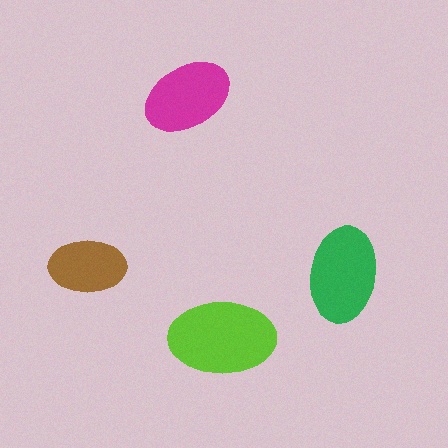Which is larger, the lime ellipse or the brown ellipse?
The lime one.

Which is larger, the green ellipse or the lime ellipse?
The lime one.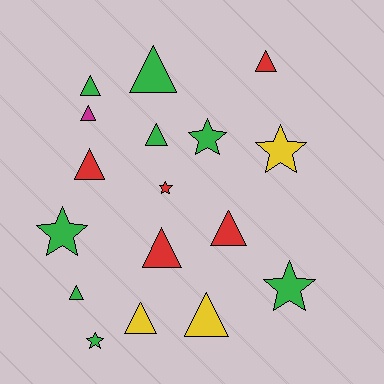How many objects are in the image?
There are 17 objects.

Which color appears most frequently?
Green, with 8 objects.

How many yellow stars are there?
There is 1 yellow star.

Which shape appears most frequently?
Triangle, with 11 objects.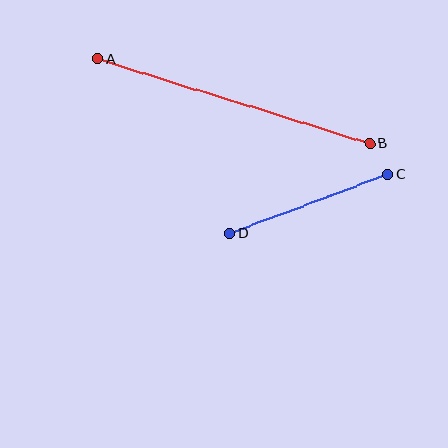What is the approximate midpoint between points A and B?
The midpoint is at approximately (234, 101) pixels.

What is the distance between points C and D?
The distance is approximately 169 pixels.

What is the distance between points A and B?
The distance is approximately 285 pixels.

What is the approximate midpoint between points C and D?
The midpoint is at approximately (309, 204) pixels.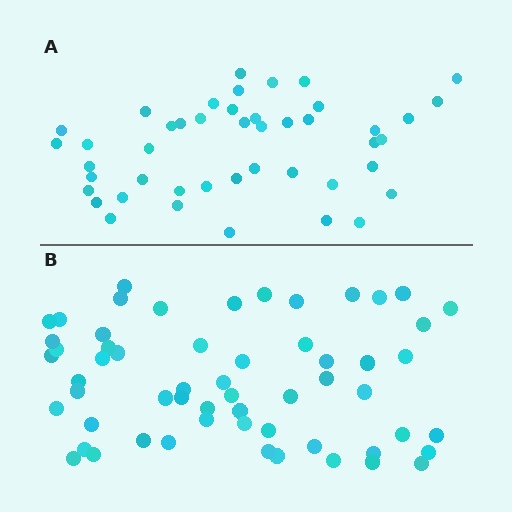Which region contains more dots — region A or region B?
Region B (the bottom region) has more dots.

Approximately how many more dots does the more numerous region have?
Region B has approximately 15 more dots than region A.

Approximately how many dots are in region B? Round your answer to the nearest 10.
About 60 dots. (The exact count is 58, which rounds to 60.)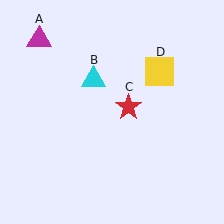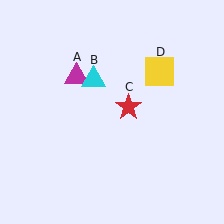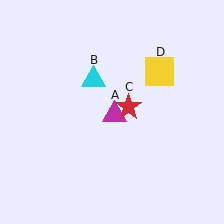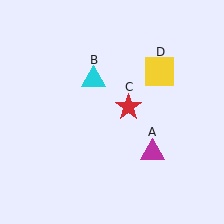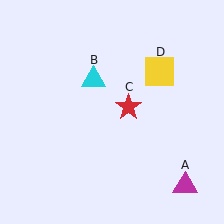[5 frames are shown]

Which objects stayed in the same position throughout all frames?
Cyan triangle (object B) and red star (object C) and yellow square (object D) remained stationary.